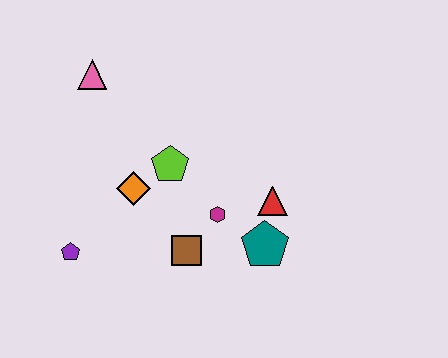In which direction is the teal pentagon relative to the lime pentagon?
The teal pentagon is to the right of the lime pentagon.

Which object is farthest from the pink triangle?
The teal pentagon is farthest from the pink triangle.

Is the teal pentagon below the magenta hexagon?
Yes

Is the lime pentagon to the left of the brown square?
Yes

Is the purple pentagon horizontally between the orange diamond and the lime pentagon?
No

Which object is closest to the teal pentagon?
The red triangle is closest to the teal pentagon.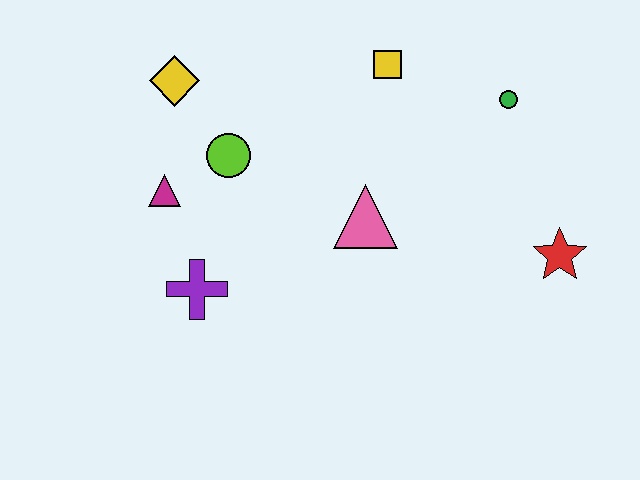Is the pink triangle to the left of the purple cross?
No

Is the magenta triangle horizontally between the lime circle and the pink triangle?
No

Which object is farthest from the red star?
The yellow diamond is farthest from the red star.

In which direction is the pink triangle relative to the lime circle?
The pink triangle is to the right of the lime circle.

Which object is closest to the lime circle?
The magenta triangle is closest to the lime circle.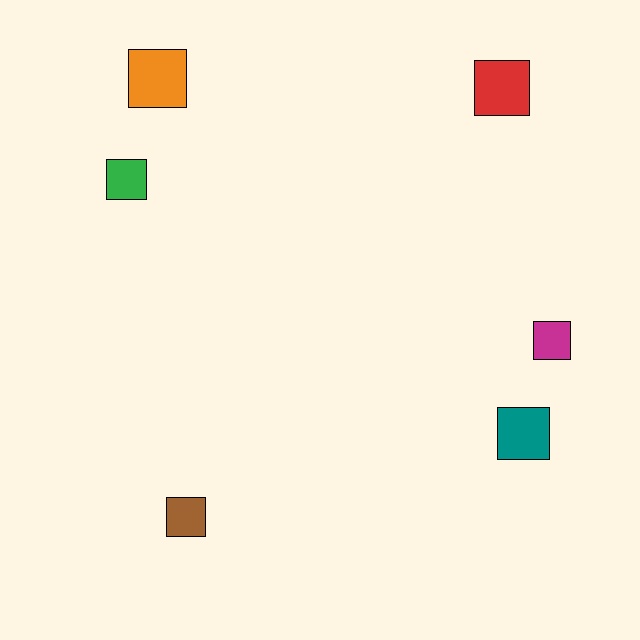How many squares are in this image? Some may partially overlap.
There are 6 squares.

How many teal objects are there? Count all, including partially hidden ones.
There is 1 teal object.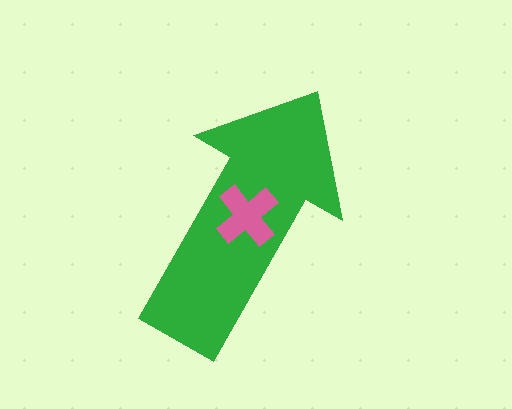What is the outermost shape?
The green arrow.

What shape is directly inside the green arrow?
The pink cross.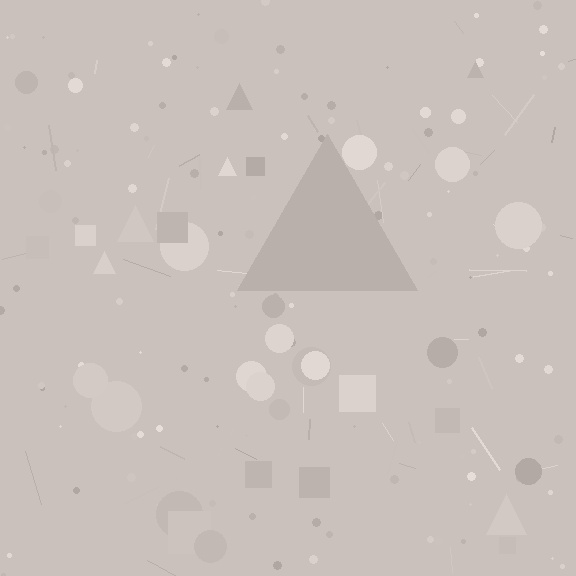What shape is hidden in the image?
A triangle is hidden in the image.